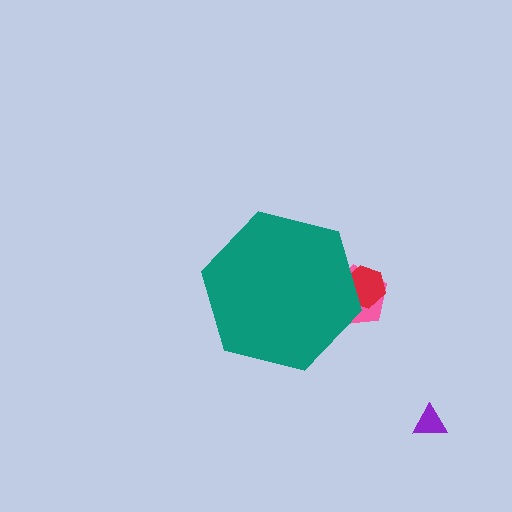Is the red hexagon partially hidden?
Yes, the red hexagon is partially hidden behind the teal hexagon.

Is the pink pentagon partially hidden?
Yes, the pink pentagon is partially hidden behind the teal hexagon.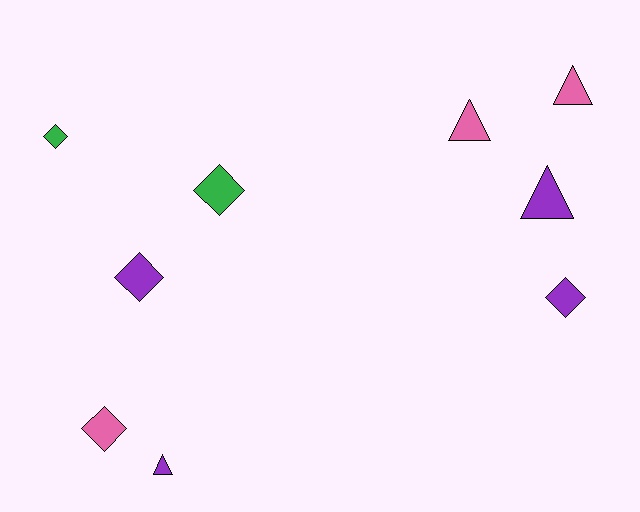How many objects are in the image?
There are 9 objects.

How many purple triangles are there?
There are 2 purple triangles.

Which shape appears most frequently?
Diamond, with 5 objects.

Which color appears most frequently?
Purple, with 4 objects.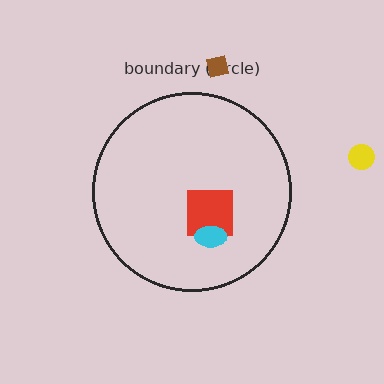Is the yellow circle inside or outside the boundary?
Outside.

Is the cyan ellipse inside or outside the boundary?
Inside.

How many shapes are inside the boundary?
2 inside, 2 outside.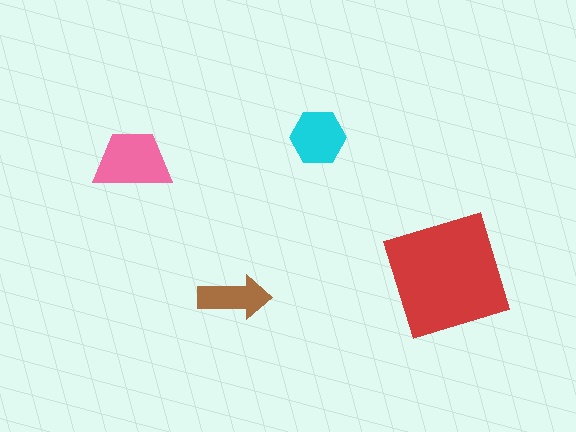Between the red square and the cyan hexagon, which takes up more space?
The red square.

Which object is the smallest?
The brown arrow.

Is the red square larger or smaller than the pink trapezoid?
Larger.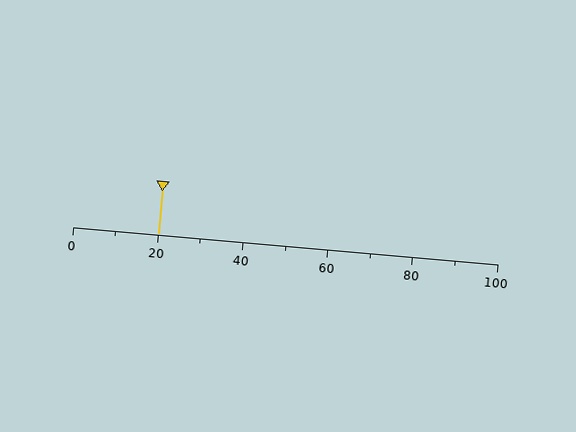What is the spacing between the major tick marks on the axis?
The major ticks are spaced 20 apart.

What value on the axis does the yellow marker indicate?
The marker indicates approximately 20.